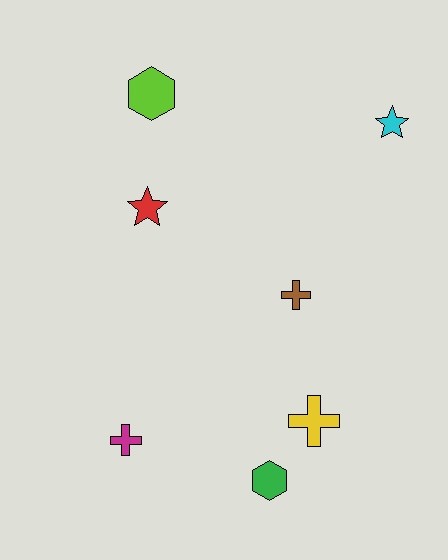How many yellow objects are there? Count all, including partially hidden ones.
There is 1 yellow object.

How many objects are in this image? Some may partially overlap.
There are 7 objects.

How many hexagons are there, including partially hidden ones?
There are 2 hexagons.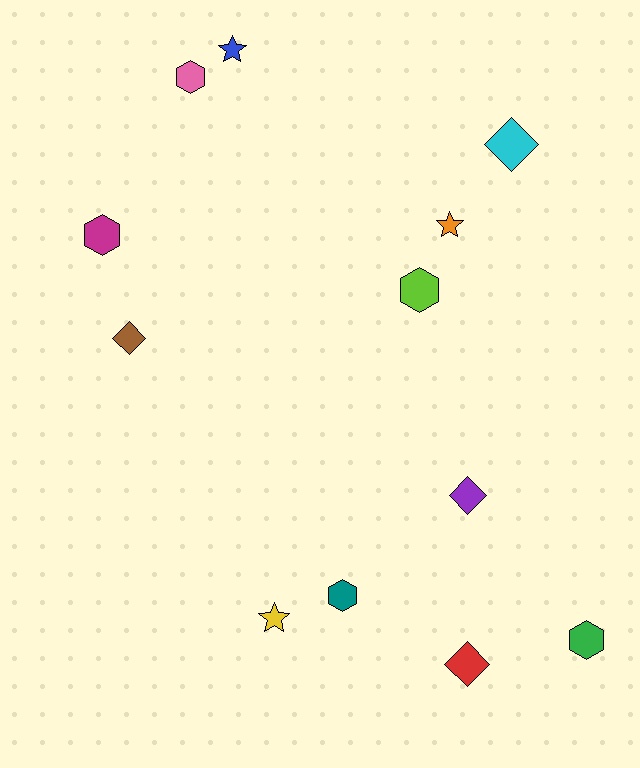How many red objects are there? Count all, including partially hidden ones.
There is 1 red object.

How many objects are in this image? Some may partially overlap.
There are 12 objects.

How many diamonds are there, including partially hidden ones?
There are 4 diamonds.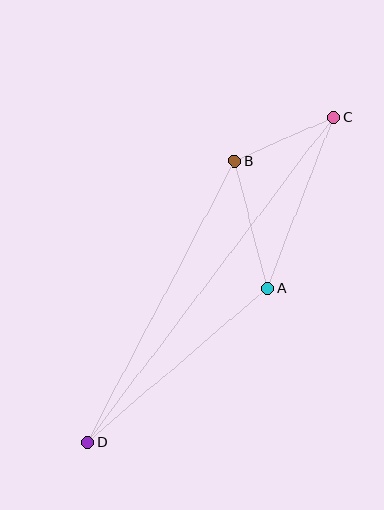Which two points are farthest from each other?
Points C and D are farthest from each other.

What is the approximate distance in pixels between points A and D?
The distance between A and D is approximately 237 pixels.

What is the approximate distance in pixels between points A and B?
The distance between A and B is approximately 132 pixels.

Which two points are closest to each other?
Points B and C are closest to each other.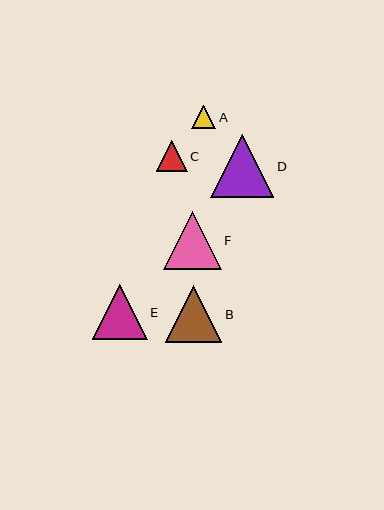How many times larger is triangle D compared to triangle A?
Triangle D is approximately 2.7 times the size of triangle A.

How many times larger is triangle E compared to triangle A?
Triangle E is approximately 2.3 times the size of triangle A.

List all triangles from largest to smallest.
From largest to smallest: D, F, B, E, C, A.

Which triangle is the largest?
Triangle D is the largest with a size of approximately 64 pixels.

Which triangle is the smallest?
Triangle A is the smallest with a size of approximately 24 pixels.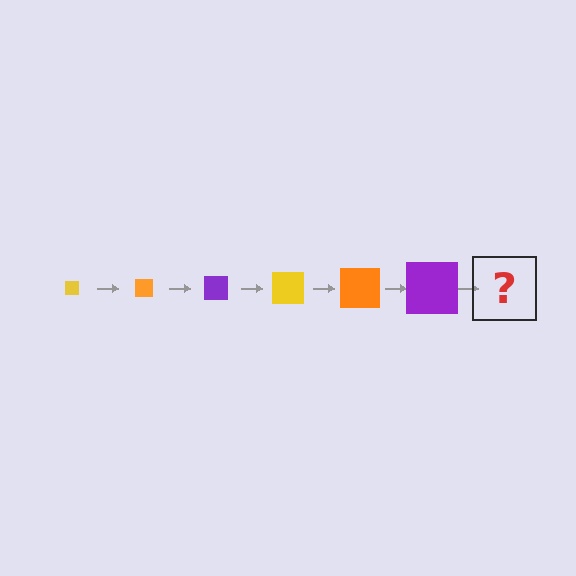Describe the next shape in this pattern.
It should be a yellow square, larger than the previous one.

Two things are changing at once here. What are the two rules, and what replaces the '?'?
The two rules are that the square grows larger each step and the color cycles through yellow, orange, and purple. The '?' should be a yellow square, larger than the previous one.